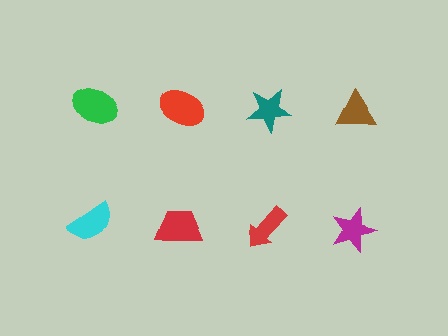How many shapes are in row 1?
4 shapes.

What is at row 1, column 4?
A brown triangle.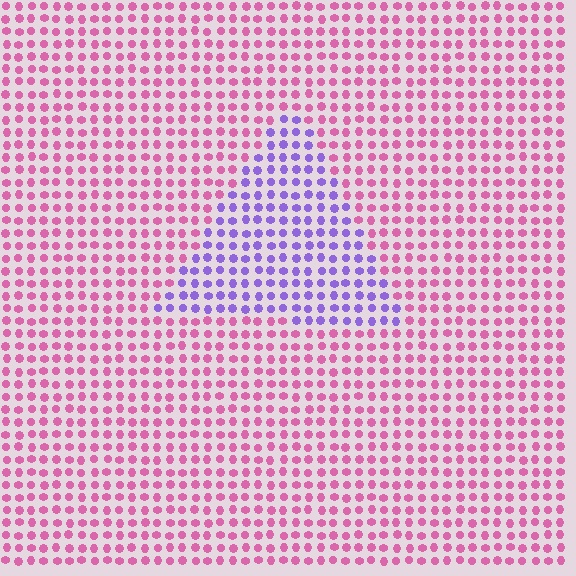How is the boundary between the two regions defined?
The boundary is defined purely by a slight shift in hue (about 62 degrees). Spacing, size, and orientation are identical on both sides.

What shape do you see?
I see a triangle.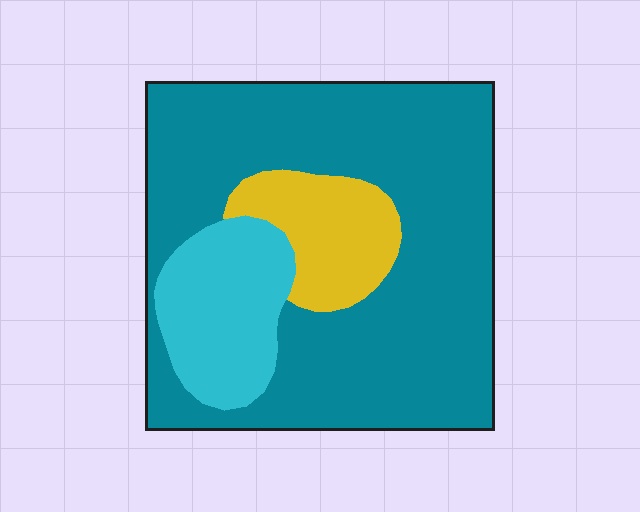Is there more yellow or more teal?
Teal.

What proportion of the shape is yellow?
Yellow takes up less than a quarter of the shape.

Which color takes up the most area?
Teal, at roughly 70%.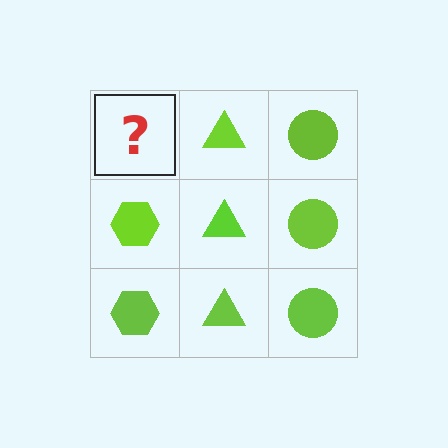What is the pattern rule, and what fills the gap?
The rule is that each column has a consistent shape. The gap should be filled with a lime hexagon.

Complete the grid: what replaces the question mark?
The question mark should be replaced with a lime hexagon.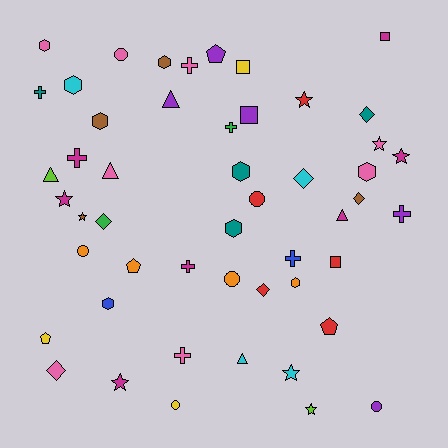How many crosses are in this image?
There are 8 crosses.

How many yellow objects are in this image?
There are 3 yellow objects.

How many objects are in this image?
There are 50 objects.